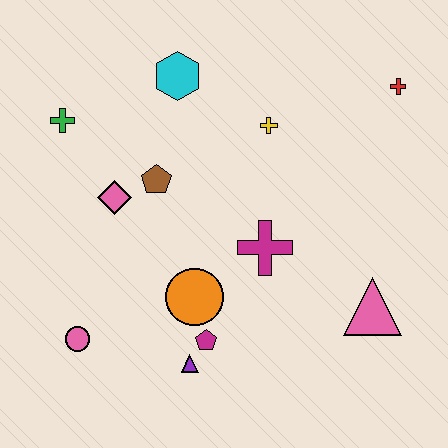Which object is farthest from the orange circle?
The red cross is farthest from the orange circle.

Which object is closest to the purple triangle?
The magenta pentagon is closest to the purple triangle.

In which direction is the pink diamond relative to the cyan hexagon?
The pink diamond is below the cyan hexagon.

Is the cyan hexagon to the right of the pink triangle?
No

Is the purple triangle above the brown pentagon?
No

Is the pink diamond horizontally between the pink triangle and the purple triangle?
No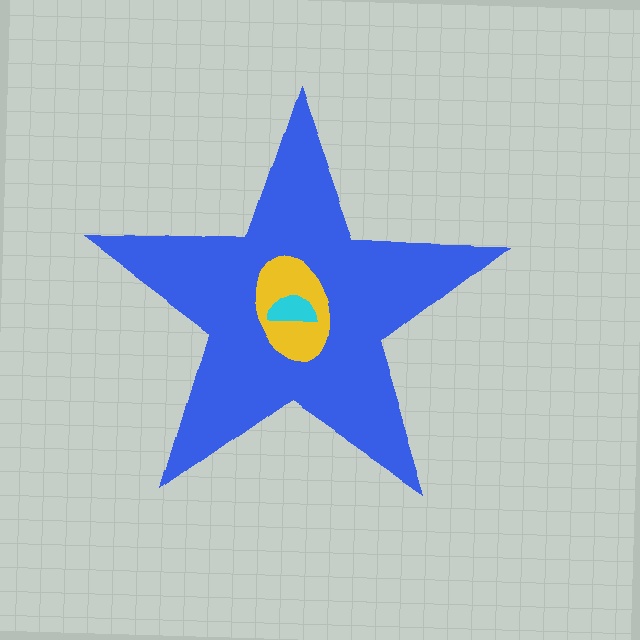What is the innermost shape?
The cyan semicircle.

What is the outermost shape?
The blue star.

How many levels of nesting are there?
3.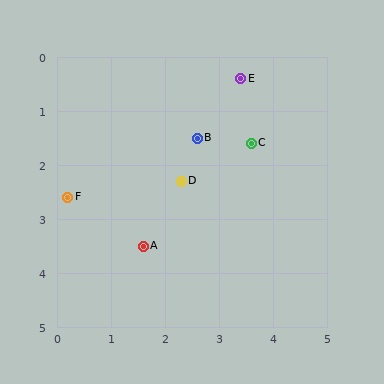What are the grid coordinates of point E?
Point E is at approximately (3.4, 0.4).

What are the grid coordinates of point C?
Point C is at approximately (3.6, 1.6).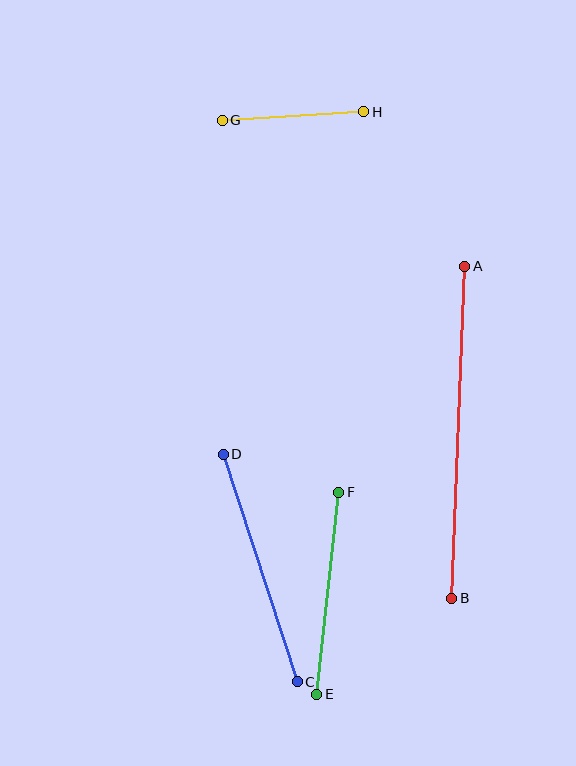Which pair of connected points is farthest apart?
Points A and B are farthest apart.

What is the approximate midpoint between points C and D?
The midpoint is at approximately (260, 568) pixels.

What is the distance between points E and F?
The distance is approximately 203 pixels.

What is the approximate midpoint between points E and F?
The midpoint is at approximately (328, 593) pixels.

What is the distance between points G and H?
The distance is approximately 142 pixels.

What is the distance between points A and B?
The distance is approximately 332 pixels.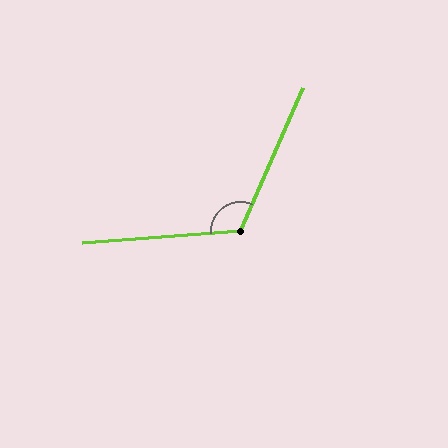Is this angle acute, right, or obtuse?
It is obtuse.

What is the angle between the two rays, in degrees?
Approximately 118 degrees.